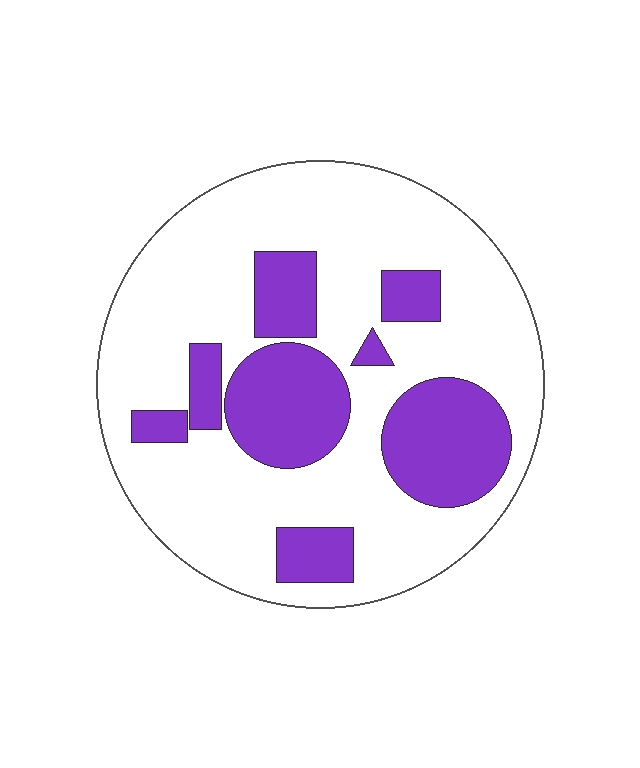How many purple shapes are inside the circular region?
8.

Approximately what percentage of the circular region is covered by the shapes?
Approximately 30%.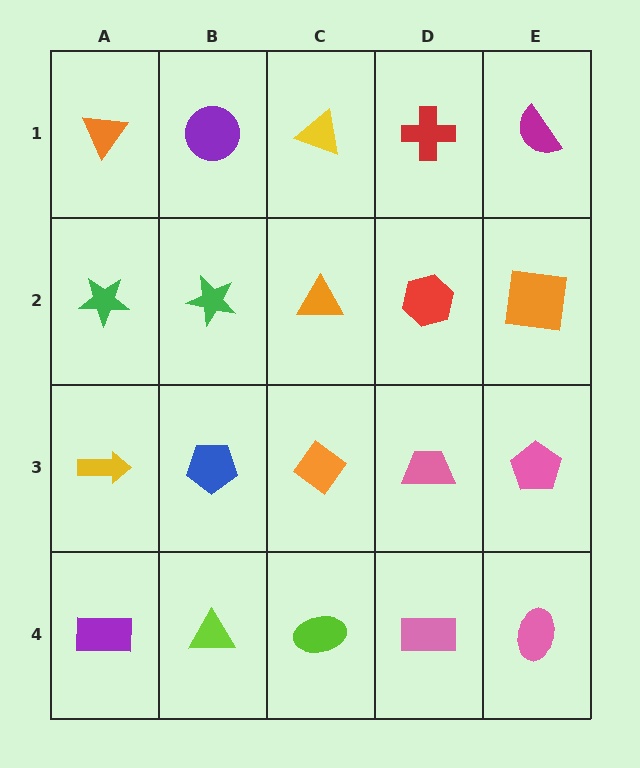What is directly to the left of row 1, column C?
A purple circle.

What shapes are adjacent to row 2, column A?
An orange triangle (row 1, column A), a yellow arrow (row 3, column A), a green star (row 2, column B).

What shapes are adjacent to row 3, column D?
A red hexagon (row 2, column D), a pink rectangle (row 4, column D), an orange diamond (row 3, column C), a pink pentagon (row 3, column E).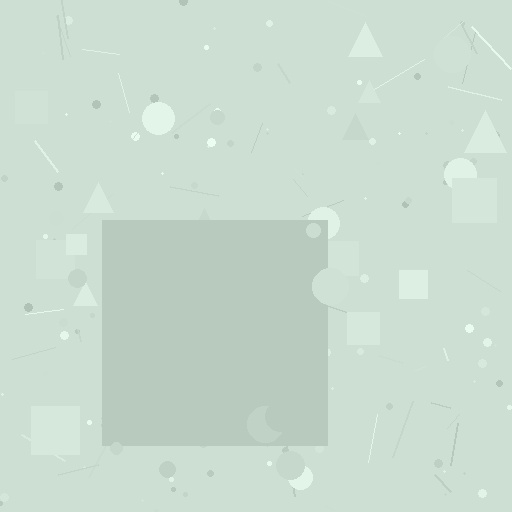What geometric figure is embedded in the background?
A square is embedded in the background.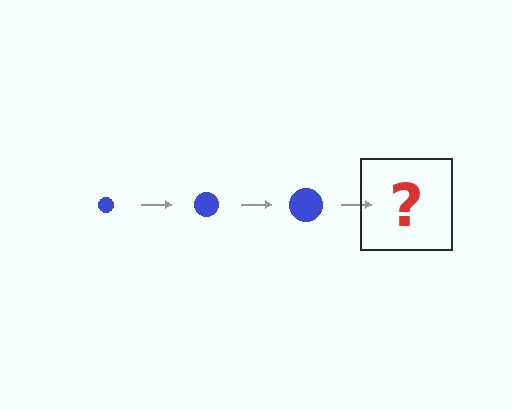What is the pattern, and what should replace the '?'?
The pattern is that the circle gets progressively larger each step. The '?' should be a blue circle, larger than the previous one.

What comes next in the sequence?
The next element should be a blue circle, larger than the previous one.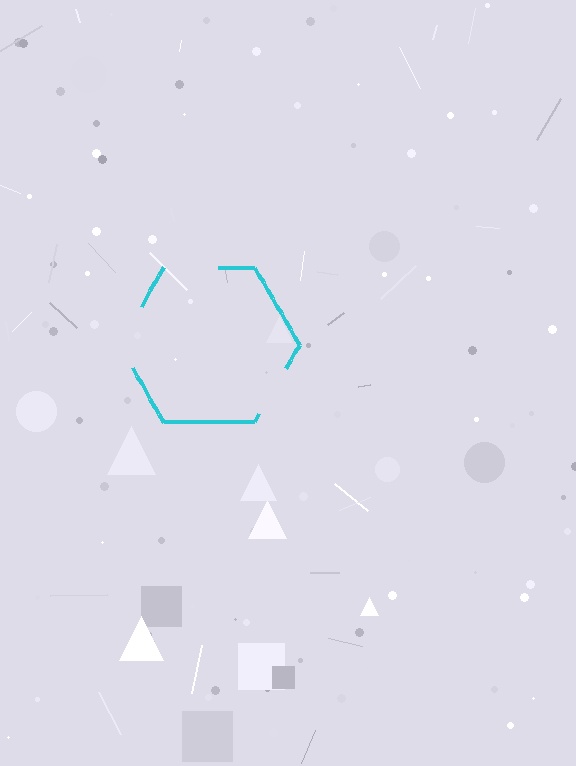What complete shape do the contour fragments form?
The contour fragments form a hexagon.